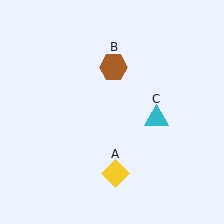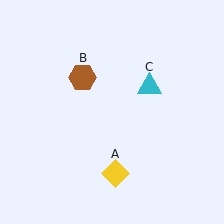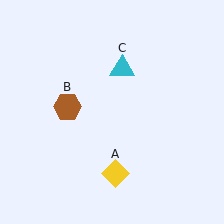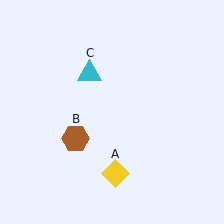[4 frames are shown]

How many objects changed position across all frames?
2 objects changed position: brown hexagon (object B), cyan triangle (object C).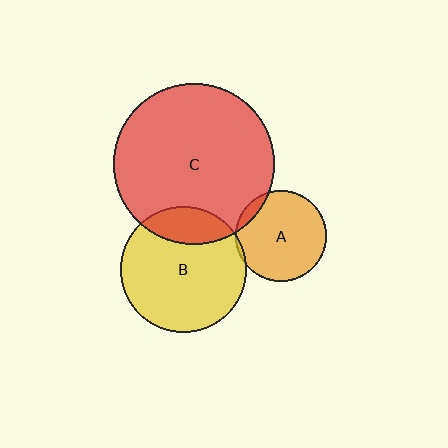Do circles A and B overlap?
Yes.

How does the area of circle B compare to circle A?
Approximately 1.9 times.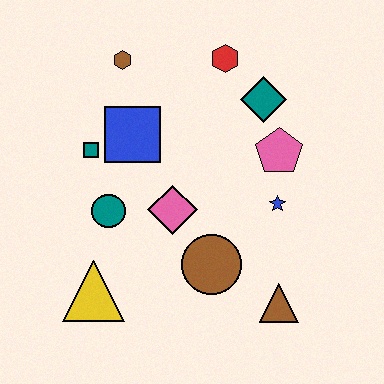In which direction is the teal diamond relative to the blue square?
The teal diamond is to the right of the blue square.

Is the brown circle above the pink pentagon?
No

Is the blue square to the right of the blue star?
No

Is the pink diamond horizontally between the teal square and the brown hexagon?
No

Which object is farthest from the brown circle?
The brown hexagon is farthest from the brown circle.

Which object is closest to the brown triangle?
The brown circle is closest to the brown triangle.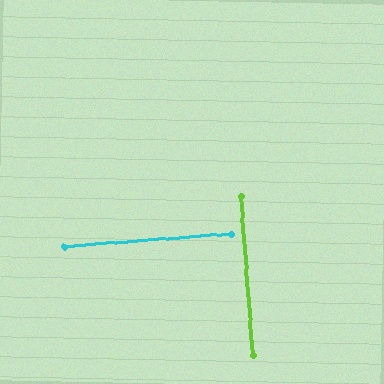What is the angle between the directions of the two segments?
Approximately 90 degrees.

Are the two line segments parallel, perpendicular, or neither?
Perpendicular — they meet at approximately 90°.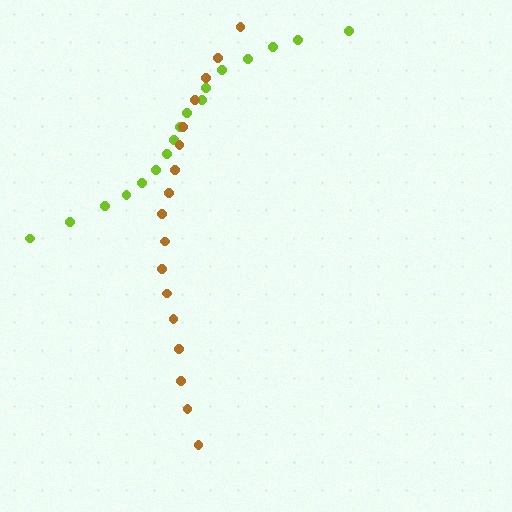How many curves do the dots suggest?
There are 2 distinct paths.